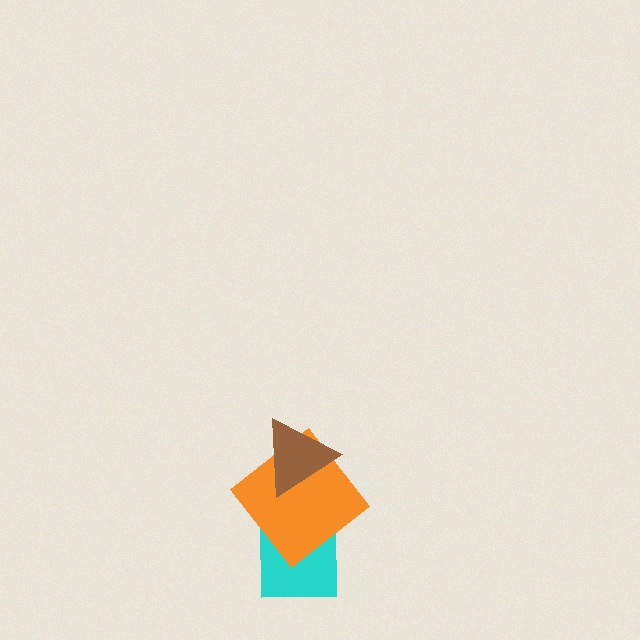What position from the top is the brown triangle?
The brown triangle is 1st from the top.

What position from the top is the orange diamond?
The orange diamond is 2nd from the top.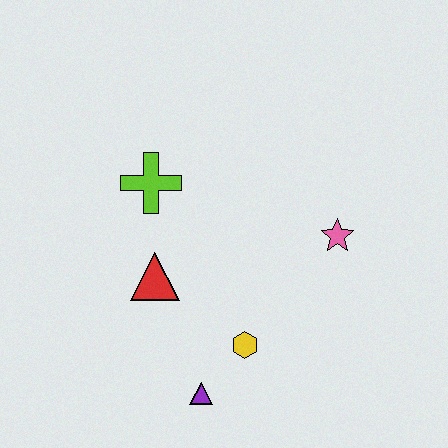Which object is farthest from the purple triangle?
The lime cross is farthest from the purple triangle.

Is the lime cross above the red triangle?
Yes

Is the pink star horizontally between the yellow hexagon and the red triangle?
No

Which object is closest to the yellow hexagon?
The purple triangle is closest to the yellow hexagon.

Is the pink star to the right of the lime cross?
Yes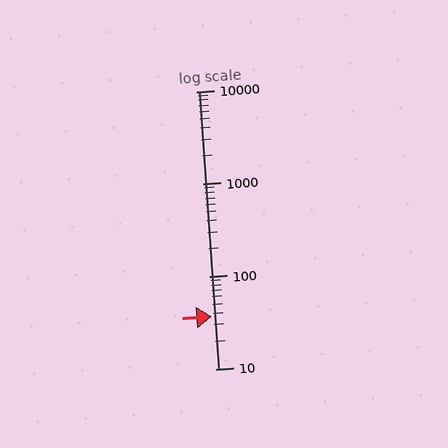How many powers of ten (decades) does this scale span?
The scale spans 3 decades, from 10 to 10000.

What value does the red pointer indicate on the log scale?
The pointer indicates approximately 37.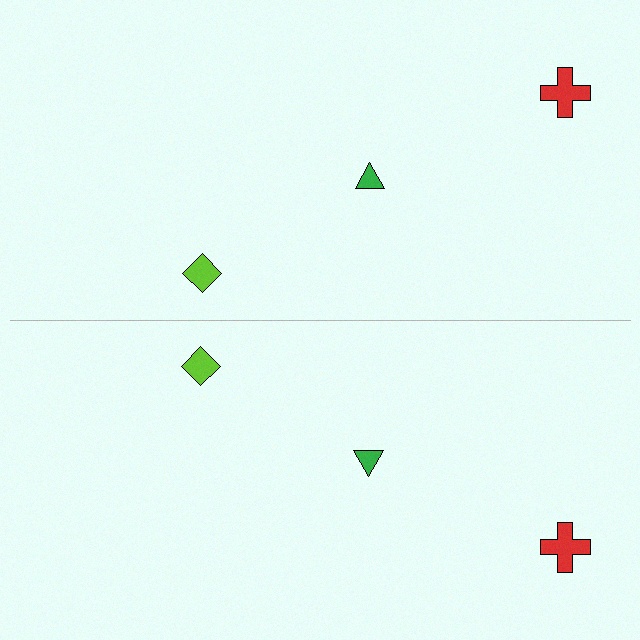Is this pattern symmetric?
Yes, this pattern has bilateral (reflection) symmetry.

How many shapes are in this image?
There are 6 shapes in this image.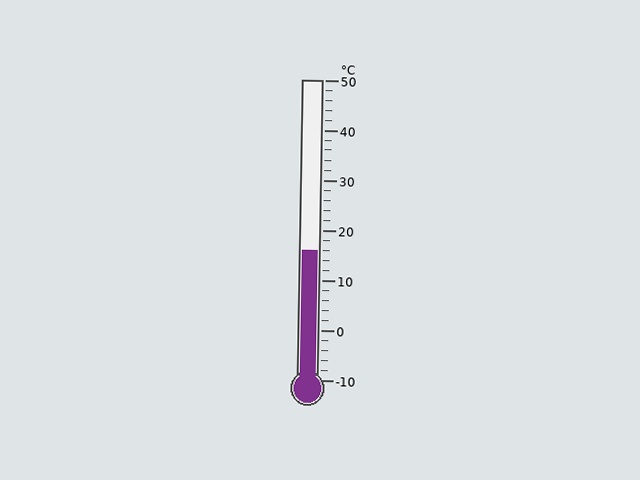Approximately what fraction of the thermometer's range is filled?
The thermometer is filled to approximately 45% of its range.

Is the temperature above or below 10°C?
The temperature is above 10°C.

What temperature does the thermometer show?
The thermometer shows approximately 16°C.